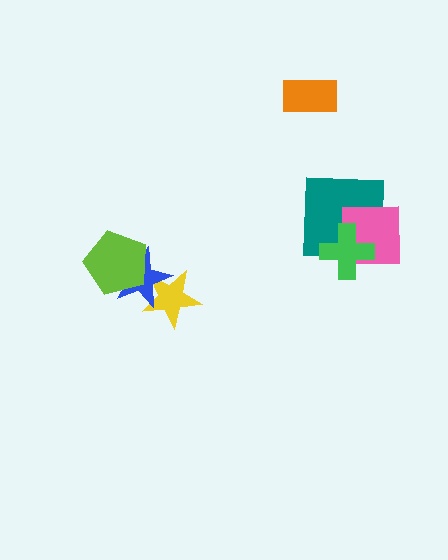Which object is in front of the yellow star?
The blue star is in front of the yellow star.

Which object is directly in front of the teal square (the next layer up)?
The pink square is directly in front of the teal square.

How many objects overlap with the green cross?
2 objects overlap with the green cross.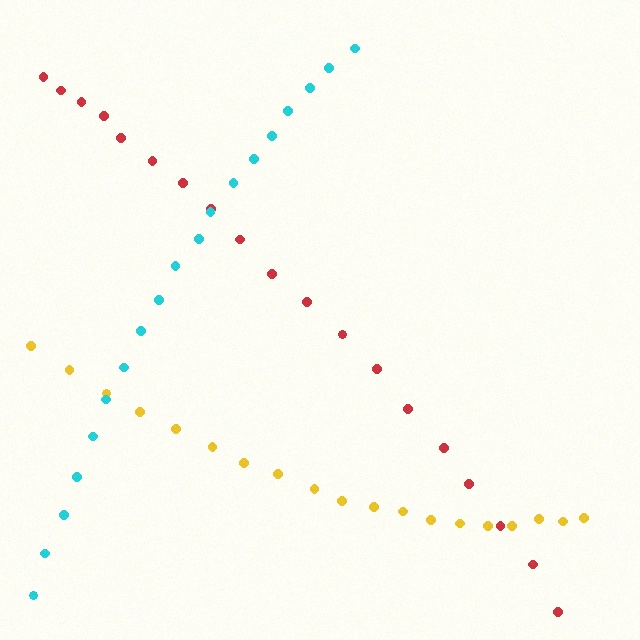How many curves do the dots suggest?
There are 3 distinct paths.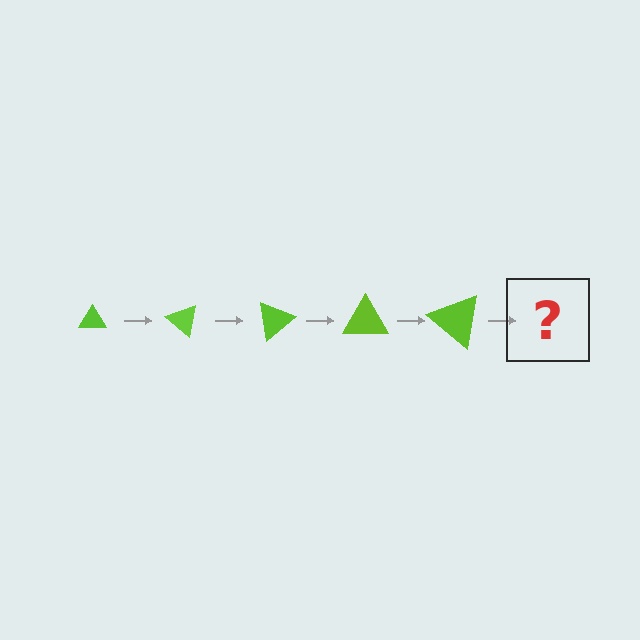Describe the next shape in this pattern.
It should be a triangle, larger than the previous one and rotated 200 degrees from the start.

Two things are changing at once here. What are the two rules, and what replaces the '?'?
The two rules are that the triangle grows larger each step and it rotates 40 degrees each step. The '?' should be a triangle, larger than the previous one and rotated 200 degrees from the start.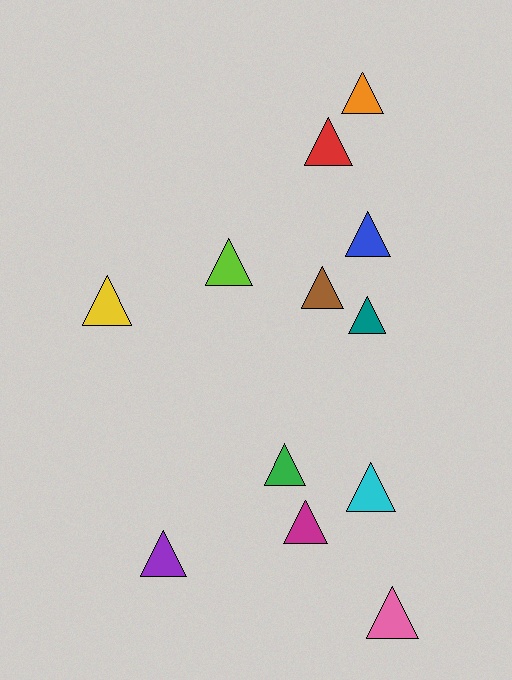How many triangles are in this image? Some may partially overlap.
There are 12 triangles.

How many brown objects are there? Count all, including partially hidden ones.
There is 1 brown object.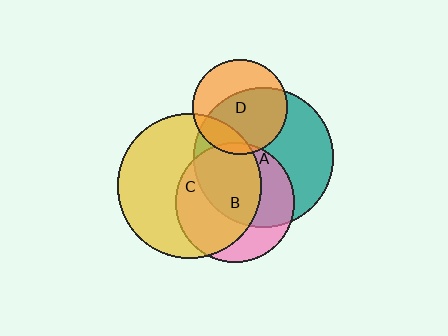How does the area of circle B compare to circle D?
Approximately 1.6 times.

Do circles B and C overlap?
Yes.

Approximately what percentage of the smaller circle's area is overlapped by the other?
Approximately 65%.